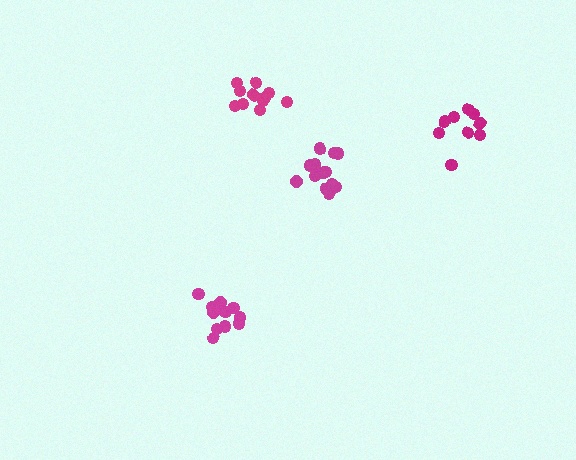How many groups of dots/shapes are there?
There are 4 groups.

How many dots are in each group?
Group 1: 11 dots, Group 2: 13 dots, Group 3: 9 dots, Group 4: 12 dots (45 total).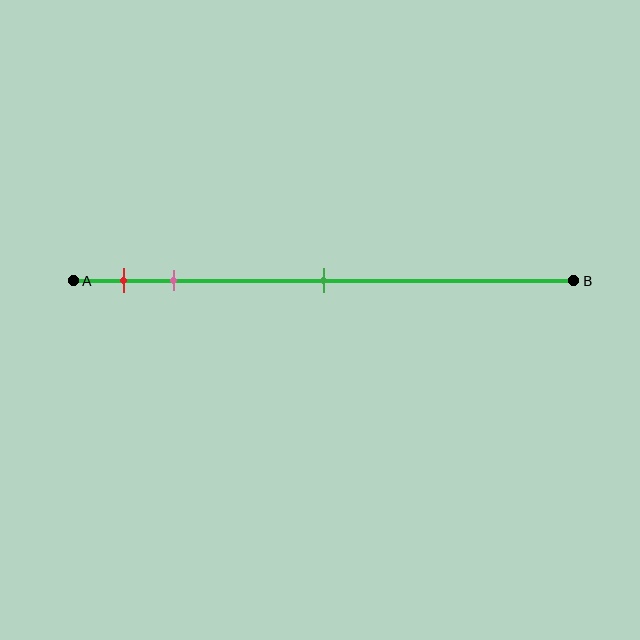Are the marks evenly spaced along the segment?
No, the marks are not evenly spaced.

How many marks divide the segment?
There are 3 marks dividing the segment.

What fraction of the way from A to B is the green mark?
The green mark is approximately 50% (0.5) of the way from A to B.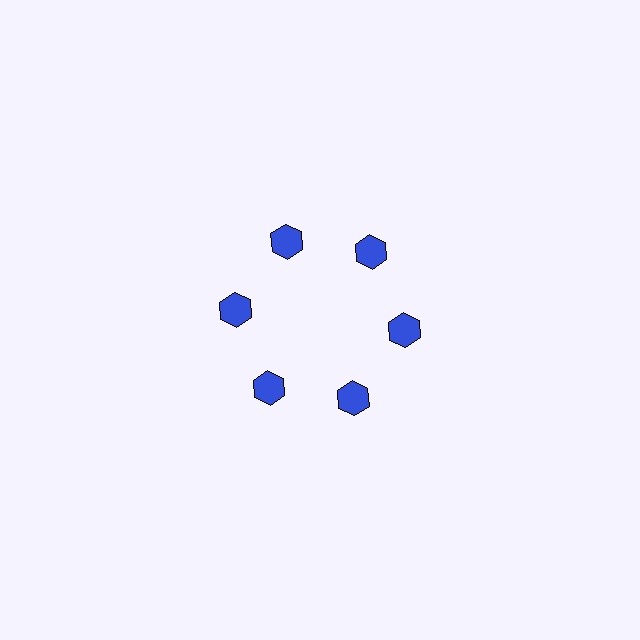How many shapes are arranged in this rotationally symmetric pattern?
There are 6 shapes, arranged in 6 groups of 1.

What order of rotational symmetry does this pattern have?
This pattern has 6-fold rotational symmetry.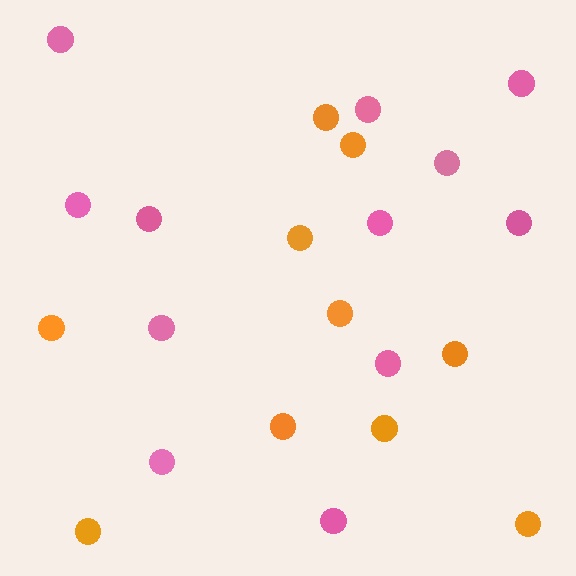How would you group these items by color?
There are 2 groups: one group of pink circles (12) and one group of orange circles (10).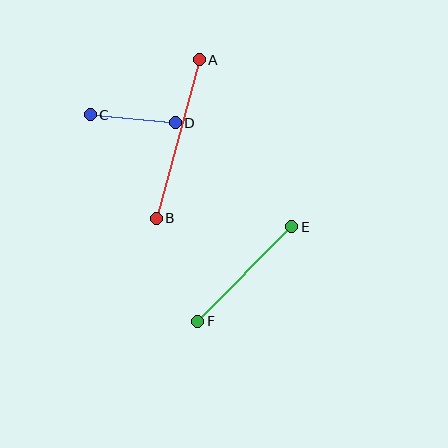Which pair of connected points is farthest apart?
Points A and B are farthest apart.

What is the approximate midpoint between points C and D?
The midpoint is at approximately (133, 119) pixels.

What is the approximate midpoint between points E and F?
The midpoint is at approximately (245, 274) pixels.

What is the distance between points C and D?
The distance is approximately 86 pixels.